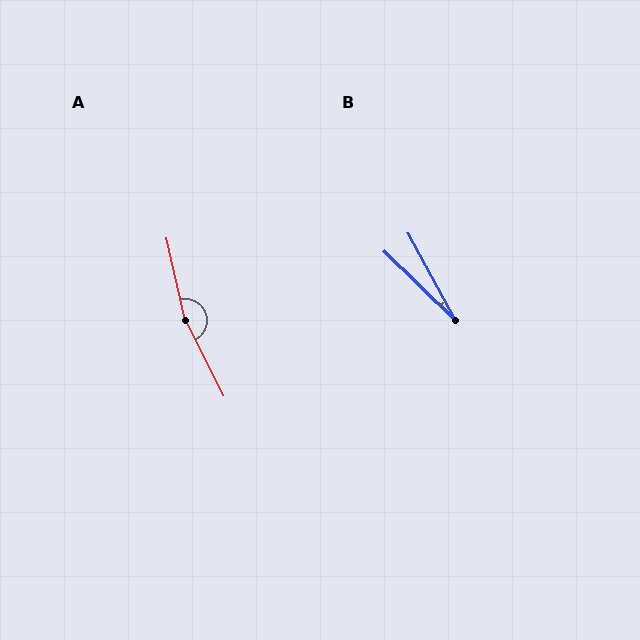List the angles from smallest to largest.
B (18°), A (167°).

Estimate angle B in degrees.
Approximately 18 degrees.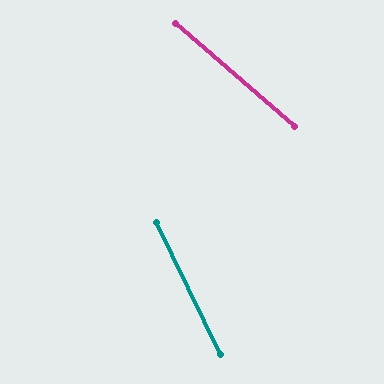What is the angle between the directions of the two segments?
Approximately 23 degrees.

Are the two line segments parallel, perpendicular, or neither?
Neither parallel nor perpendicular — they differ by about 23°.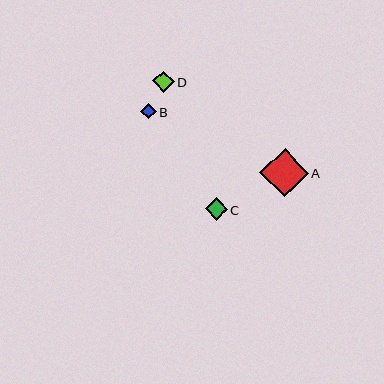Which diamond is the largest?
Diamond A is the largest with a size of approximately 48 pixels.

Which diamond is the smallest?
Diamond B is the smallest with a size of approximately 15 pixels.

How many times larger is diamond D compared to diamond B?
Diamond D is approximately 1.4 times the size of diamond B.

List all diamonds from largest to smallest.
From largest to smallest: A, C, D, B.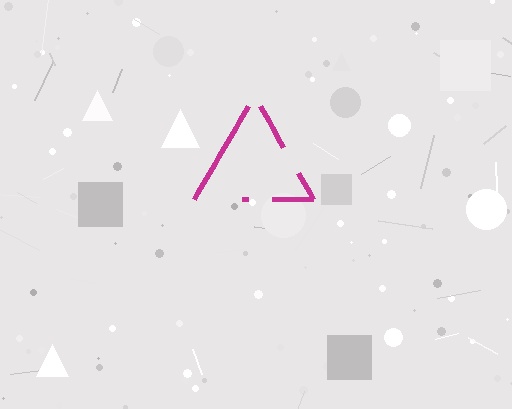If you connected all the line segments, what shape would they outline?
They would outline a triangle.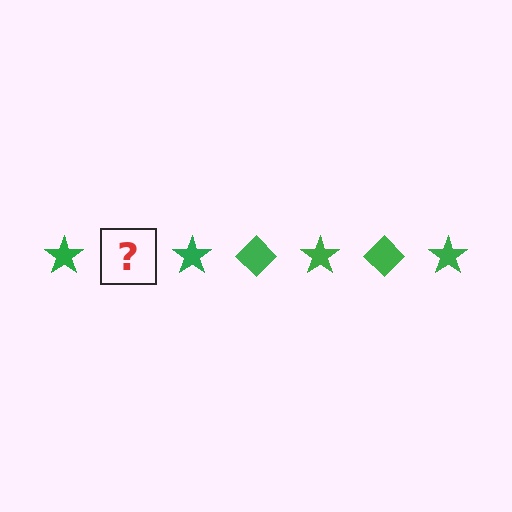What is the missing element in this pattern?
The missing element is a green diamond.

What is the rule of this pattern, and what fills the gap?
The rule is that the pattern cycles through star, diamond shapes in green. The gap should be filled with a green diamond.